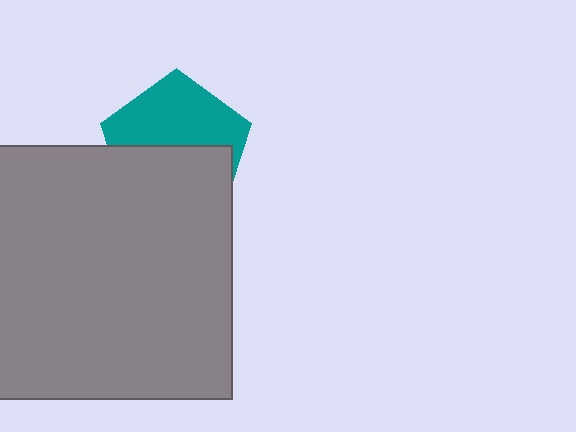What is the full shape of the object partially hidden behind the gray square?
The partially hidden object is a teal pentagon.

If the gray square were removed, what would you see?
You would see the complete teal pentagon.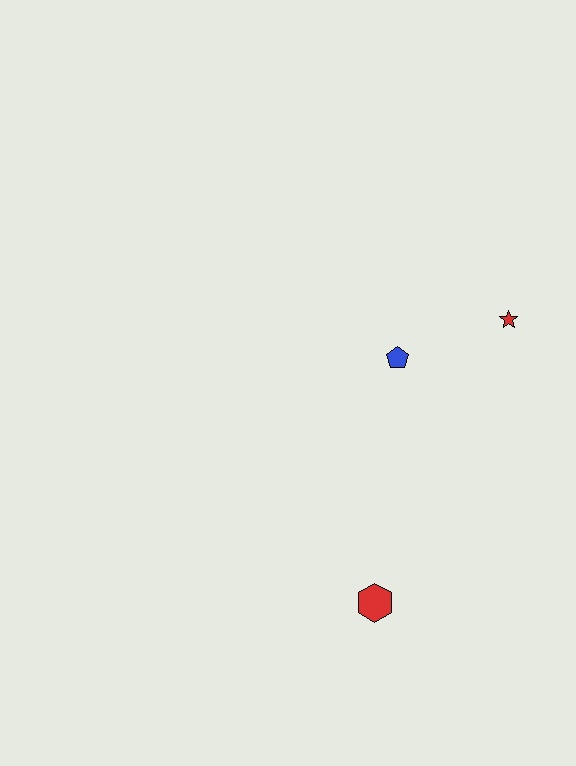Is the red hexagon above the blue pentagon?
No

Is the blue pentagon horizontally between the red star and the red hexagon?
Yes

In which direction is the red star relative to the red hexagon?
The red star is above the red hexagon.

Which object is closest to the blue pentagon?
The red star is closest to the blue pentagon.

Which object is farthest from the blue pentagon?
The red hexagon is farthest from the blue pentagon.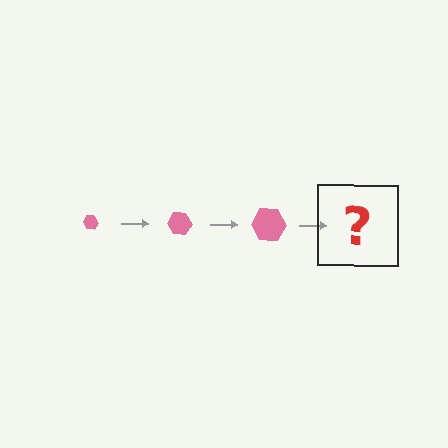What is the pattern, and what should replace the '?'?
The pattern is that the hexagon gets progressively larger each step. The '?' should be a pink hexagon, larger than the previous one.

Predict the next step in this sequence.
The next step is a pink hexagon, larger than the previous one.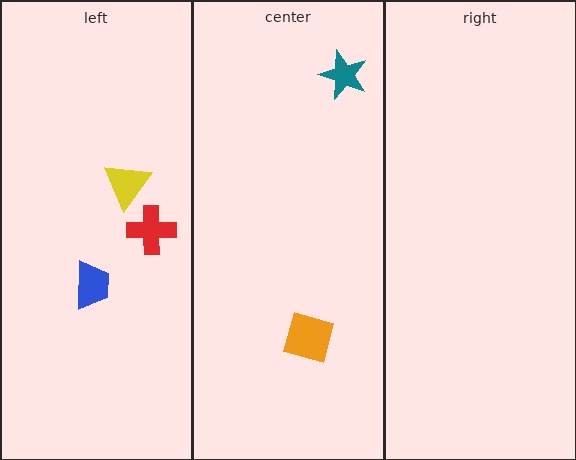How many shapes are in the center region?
2.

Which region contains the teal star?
The center region.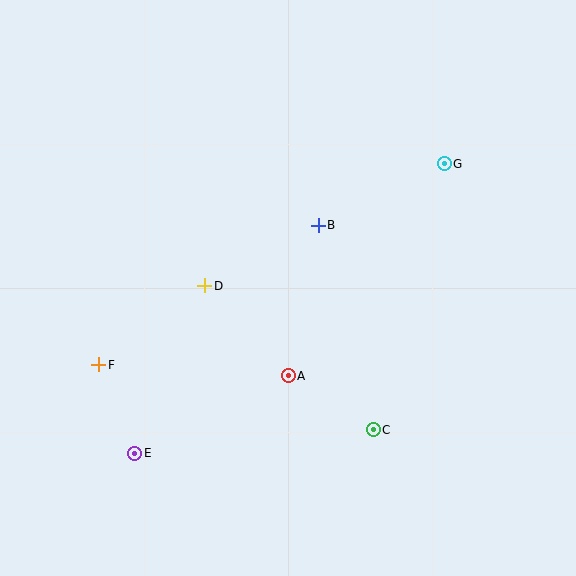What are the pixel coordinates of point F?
Point F is at (99, 365).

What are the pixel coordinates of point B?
Point B is at (318, 225).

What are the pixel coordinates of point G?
Point G is at (444, 164).